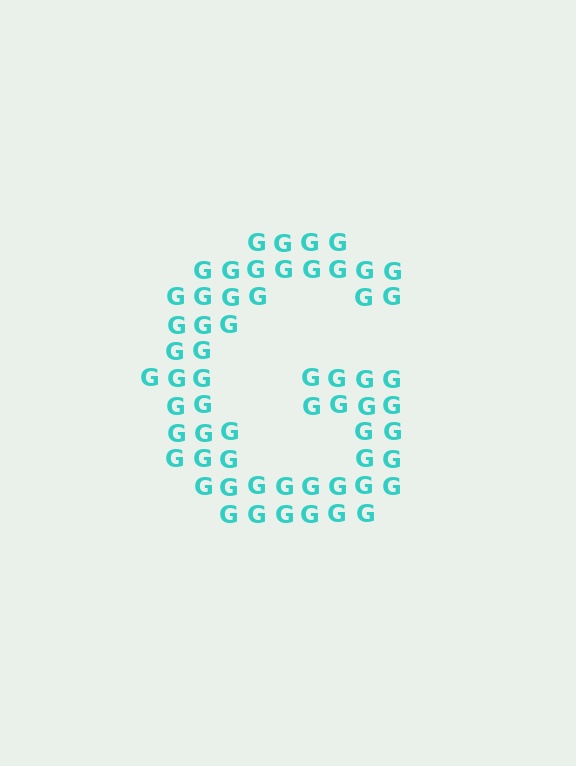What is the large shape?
The large shape is the letter G.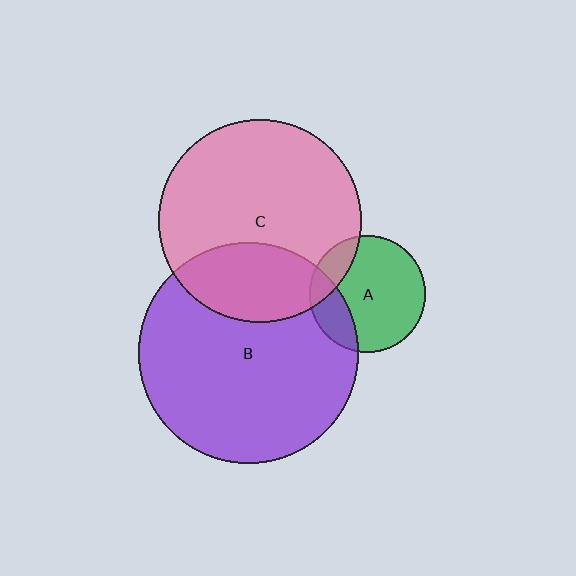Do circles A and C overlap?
Yes.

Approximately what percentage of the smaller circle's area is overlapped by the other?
Approximately 15%.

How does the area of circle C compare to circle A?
Approximately 3.0 times.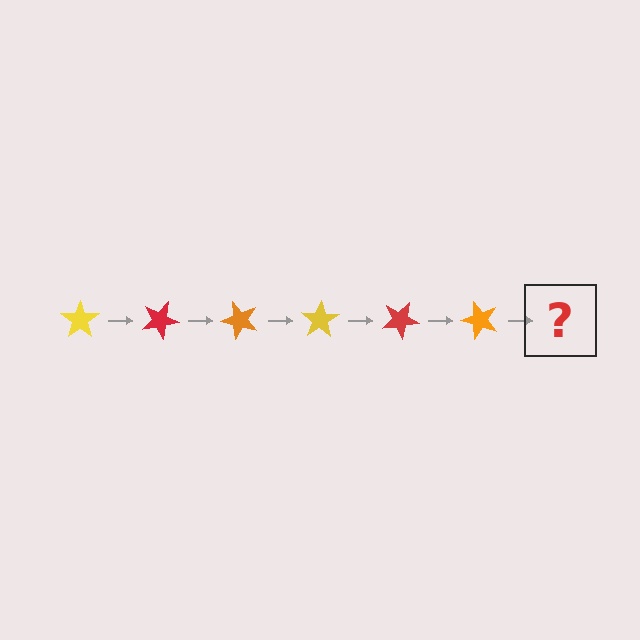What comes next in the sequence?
The next element should be a yellow star, rotated 150 degrees from the start.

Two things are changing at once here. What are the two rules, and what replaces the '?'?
The two rules are that it rotates 25 degrees each step and the color cycles through yellow, red, and orange. The '?' should be a yellow star, rotated 150 degrees from the start.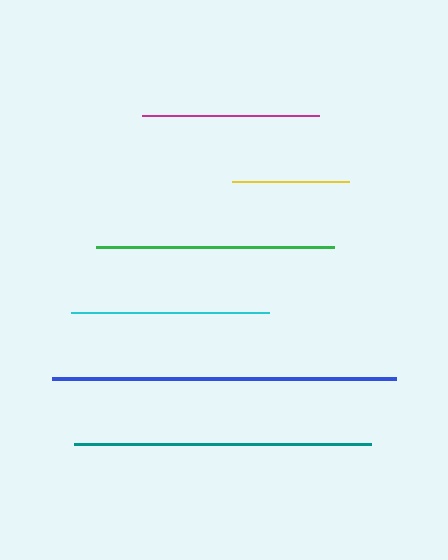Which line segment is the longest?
The blue line is the longest at approximately 344 pixels.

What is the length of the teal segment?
The teal segment is approximately 296 pixels long.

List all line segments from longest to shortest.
From longest to shortest: blue, teal, green, cyan, magenta, yellow.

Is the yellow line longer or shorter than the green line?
The green line is longer than the yellow line.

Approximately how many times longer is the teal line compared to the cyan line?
The teal line is approximately 1.5 times the length of the cyan line.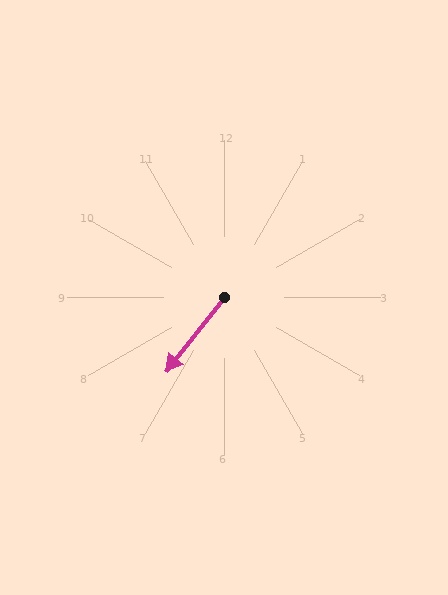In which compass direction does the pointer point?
Southwest.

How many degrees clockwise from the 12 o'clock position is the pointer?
Approximately 218 degrees.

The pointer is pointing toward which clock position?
Roughly 7 o'clock.